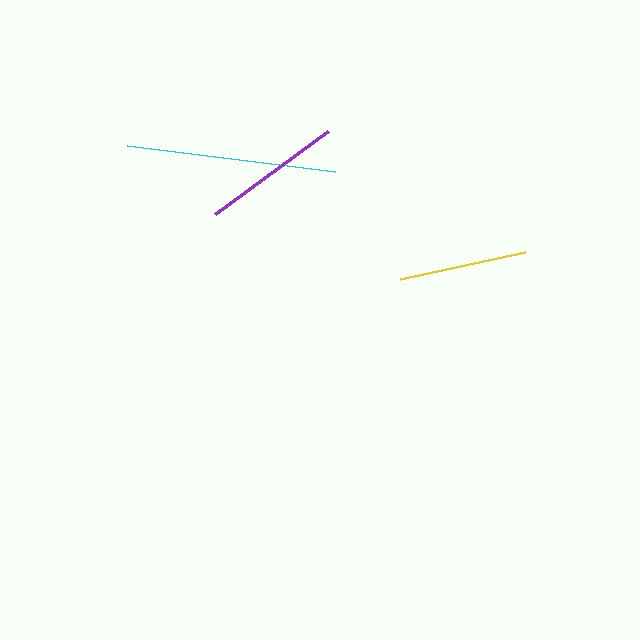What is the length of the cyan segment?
The cyan segment is approximately 210 pixels long.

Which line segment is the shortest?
The yellow line is the shortest at approximately 128 pixels.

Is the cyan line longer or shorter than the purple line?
The cyan line is longer than the purple line.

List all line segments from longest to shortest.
From longest to shortest: cyan, purple, yellow.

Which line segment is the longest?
The cyan line is the longest at approximately 210 pixels.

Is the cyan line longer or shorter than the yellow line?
The cyan line is longer than the yellow line.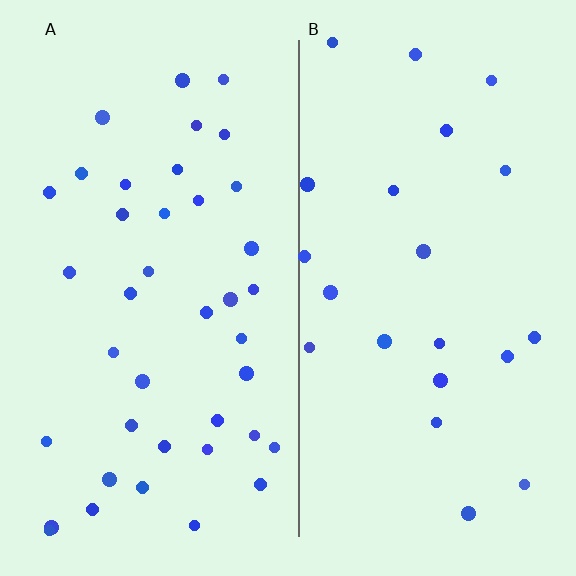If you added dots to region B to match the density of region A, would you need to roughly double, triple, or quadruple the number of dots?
Approximately double.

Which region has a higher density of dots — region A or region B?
A (the left).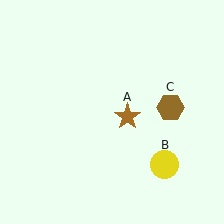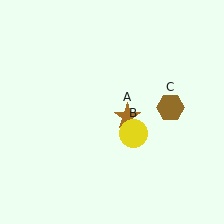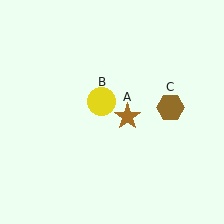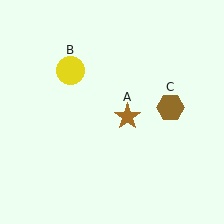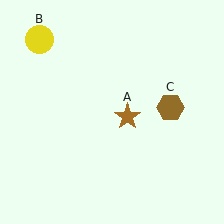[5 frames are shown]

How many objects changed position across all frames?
1 object changed position: yellow circle (object B).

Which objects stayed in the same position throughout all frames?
Brown star (object A) and brown hexagon (object C) remained stationary.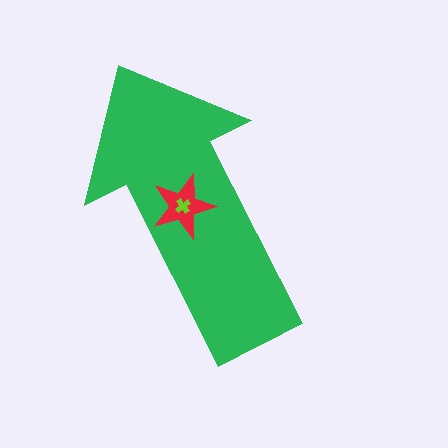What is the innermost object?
The lime cross.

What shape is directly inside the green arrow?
The red star.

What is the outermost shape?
The green arrow.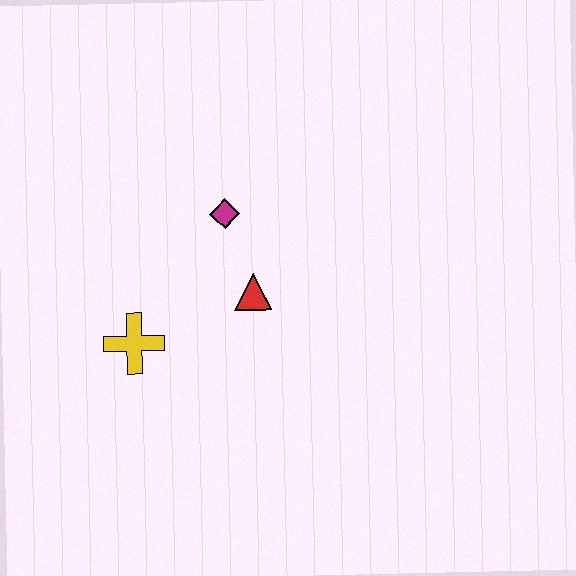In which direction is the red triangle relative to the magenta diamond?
The red triangle is below the magenta diamond.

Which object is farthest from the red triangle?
The yellow cross is farthest from the red triangle.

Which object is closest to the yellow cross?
The red triangle is closest to the yellow cross.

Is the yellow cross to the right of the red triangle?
No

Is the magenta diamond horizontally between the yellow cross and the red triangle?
Yes